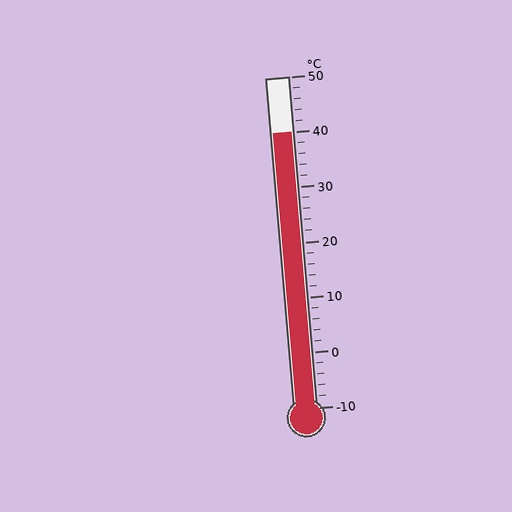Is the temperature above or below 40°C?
The temperature is at 40°C.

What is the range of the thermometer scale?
The thermometer scale ranges from -10°C to 50°C.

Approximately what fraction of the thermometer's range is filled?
The thermometer is filled to approximately 85% of its range.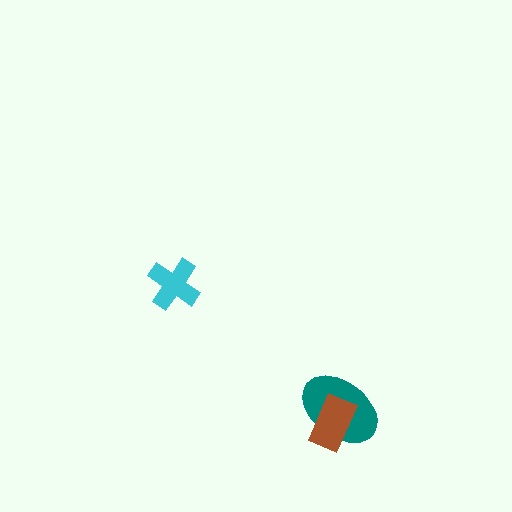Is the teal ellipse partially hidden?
Yes, it is partially covered by another shape.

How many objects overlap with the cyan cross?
0 objects overlap with the cyan cross.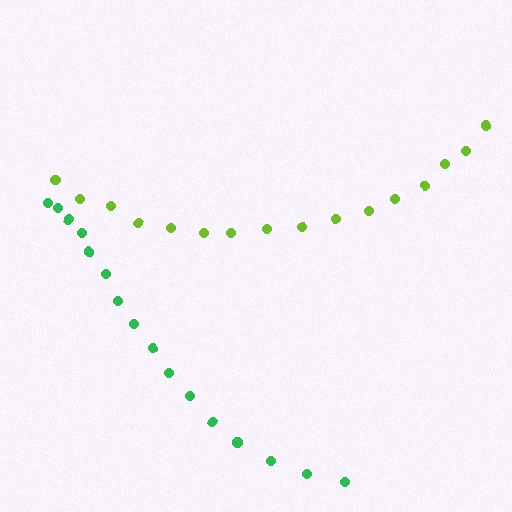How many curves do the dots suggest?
There are 2 distinct paths.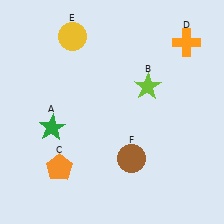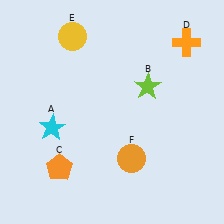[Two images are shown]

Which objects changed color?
A changed from green to cyan. F changed from brown to orange.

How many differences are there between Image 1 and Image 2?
There are 2 differences between the two images.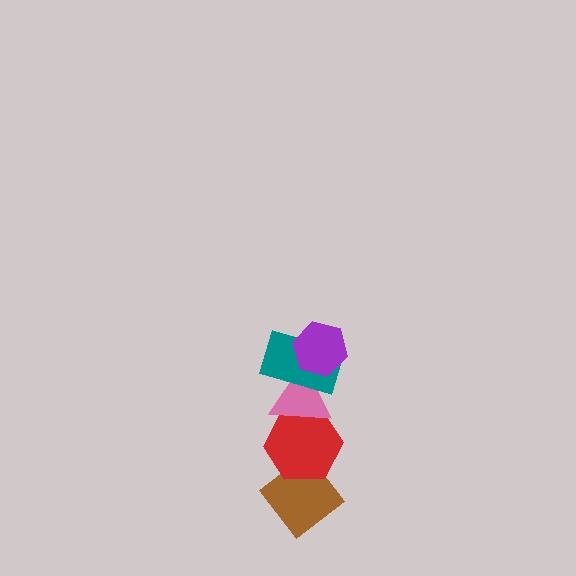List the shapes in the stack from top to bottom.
From top to bottom: the purple hexagon, the teal rectangle, the pink triangle, the red hexagon, the brown diamond.